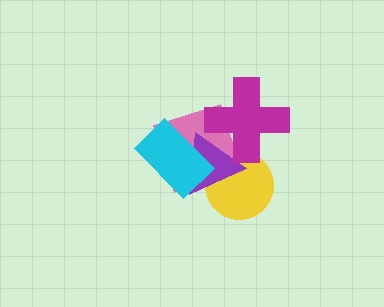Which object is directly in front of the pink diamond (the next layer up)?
The purple triangle is directly in front of the pink diamond.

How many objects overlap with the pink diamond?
4 objects overlap with the pink diamond.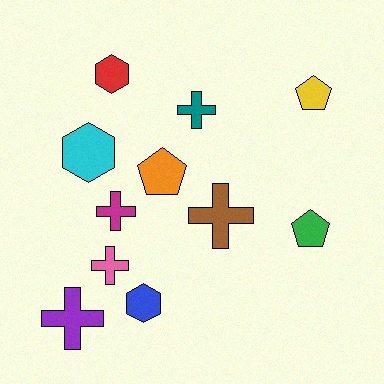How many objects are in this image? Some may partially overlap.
There are 11 objects.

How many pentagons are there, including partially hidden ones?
There are 3 pentagons.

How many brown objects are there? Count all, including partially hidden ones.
There is 1 brown object.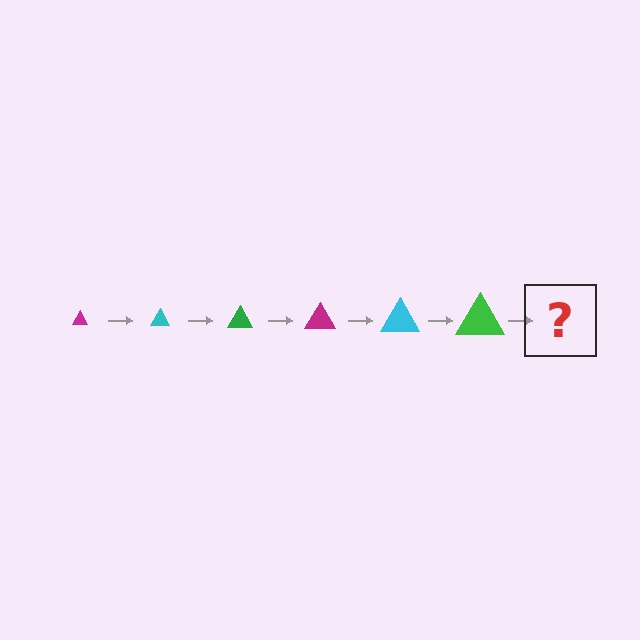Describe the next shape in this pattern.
It should be a magenta triangle, larger than the previous one.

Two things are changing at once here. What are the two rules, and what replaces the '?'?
The two rules are that the triangle grows larger each step and the color cycles through magenta, cyan, and green. The '?' should be a magenta triangle, larger than the previous one.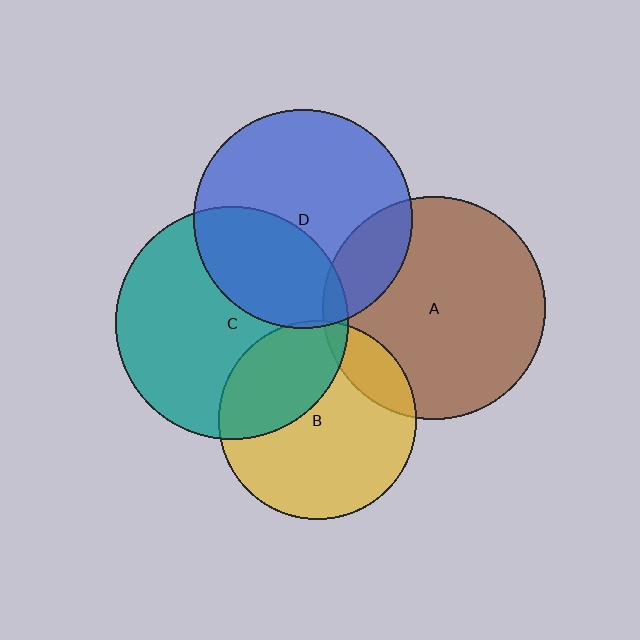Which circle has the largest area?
Circle C (teal).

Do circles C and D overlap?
Yes.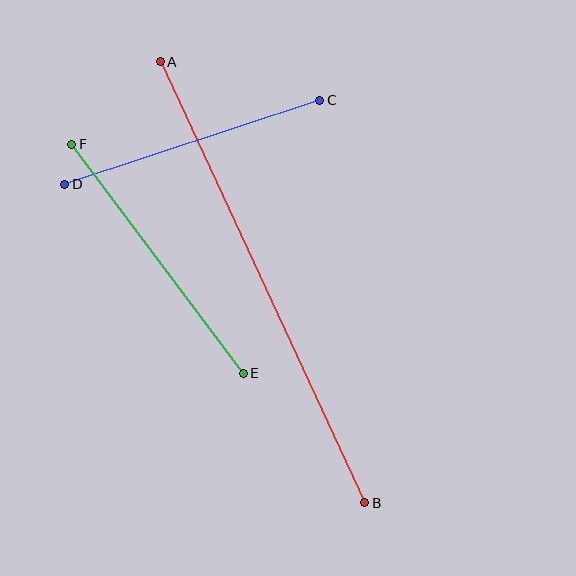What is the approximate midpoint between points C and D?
The midpoint is at approximately (192, 142) pixels.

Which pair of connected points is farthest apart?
Points A and B are farthest apart.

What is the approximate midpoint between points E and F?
The midpoint is at approximately (158, 259) pixels.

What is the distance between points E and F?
The distance is approximately 286 pixels.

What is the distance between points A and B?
The distance is approximately 486 pixels.